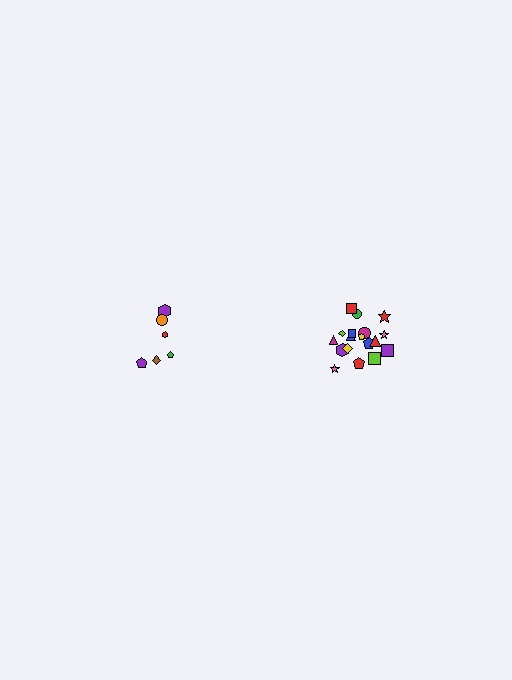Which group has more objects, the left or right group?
The right group.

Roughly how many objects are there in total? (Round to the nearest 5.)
Roughly 25 objects in total.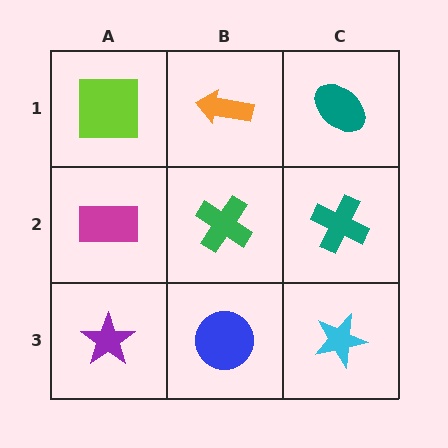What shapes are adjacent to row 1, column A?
A magenta rectangle (row 2, column A), an orange arrow (row 1, column B).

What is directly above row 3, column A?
A magenta rectangle.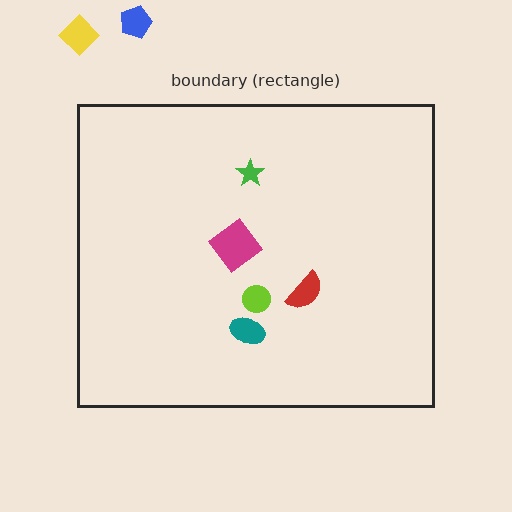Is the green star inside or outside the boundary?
Inside.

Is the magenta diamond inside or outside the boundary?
Inside.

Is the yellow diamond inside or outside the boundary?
Outside.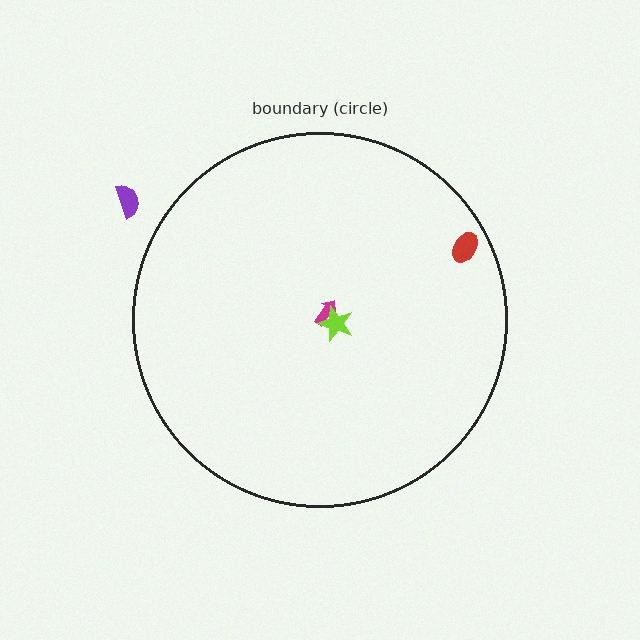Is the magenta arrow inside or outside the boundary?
Inside.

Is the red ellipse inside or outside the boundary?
Inside.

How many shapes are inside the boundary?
3 inside, 1 outside.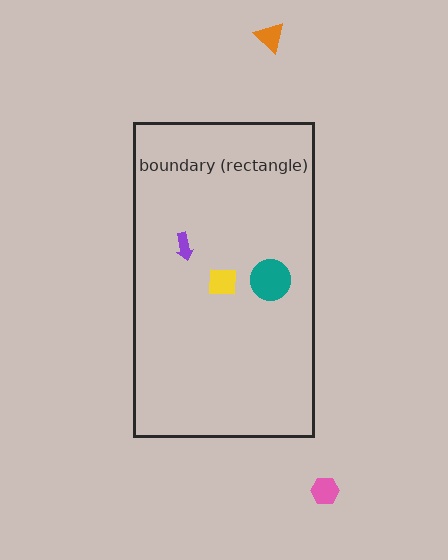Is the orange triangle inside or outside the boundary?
Outside.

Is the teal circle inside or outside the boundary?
Inside.